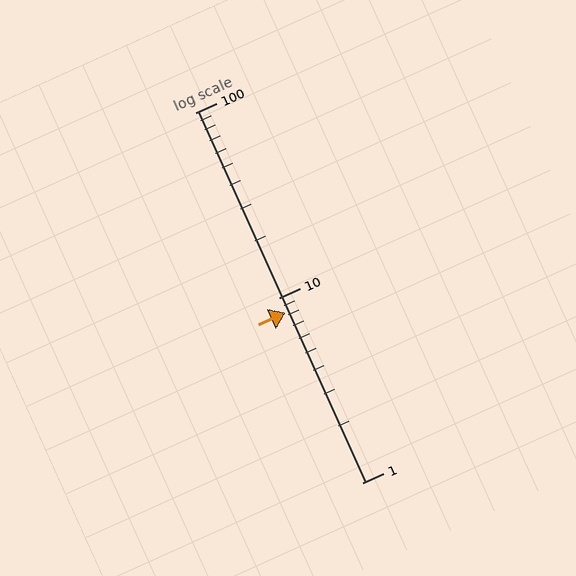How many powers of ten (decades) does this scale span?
The scale spans 2 decades, from 1 to 100.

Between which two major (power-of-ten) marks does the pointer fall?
The pointer is between 1 and 10.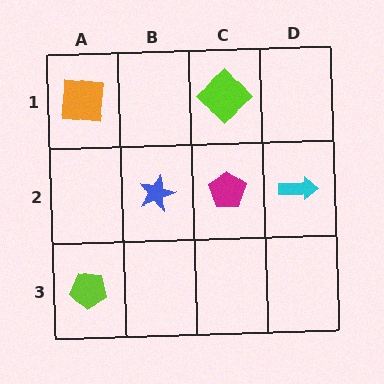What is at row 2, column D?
A cyan arrow.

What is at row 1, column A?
An orange square.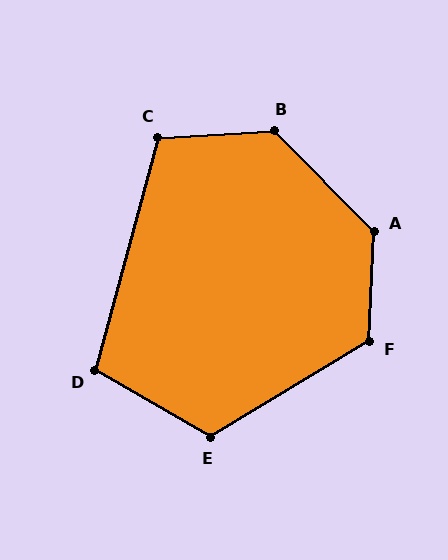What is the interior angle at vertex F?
Approximately 123 degrees (obtuse).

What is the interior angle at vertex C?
Approximately 108 degrees (obtuse).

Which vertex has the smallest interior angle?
D, at approximately 105 degrees.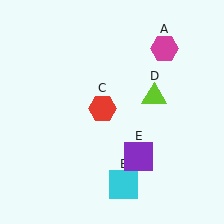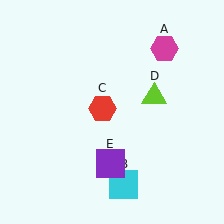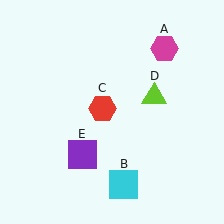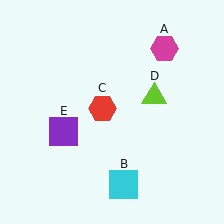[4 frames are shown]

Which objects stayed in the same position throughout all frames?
Magenta hexagon (object A) and cyan square (object B) and red hexagon (object C) and lime triangle (object D) remained stationary.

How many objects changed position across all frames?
1 object changed position: purple square (object E).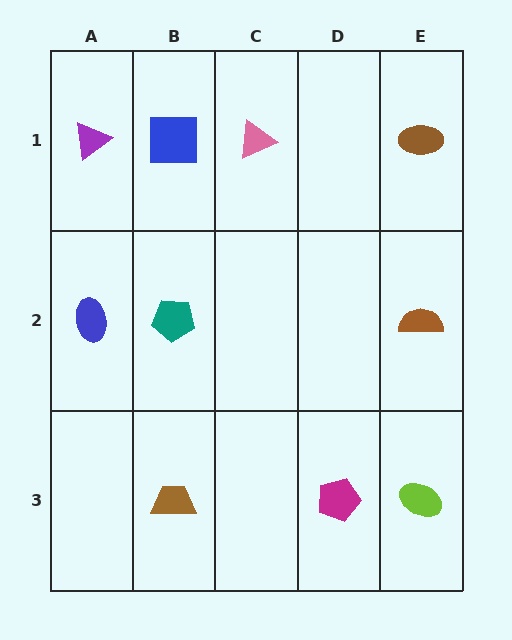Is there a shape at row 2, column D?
No, that cell is empty.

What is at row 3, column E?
A lime ellipse.